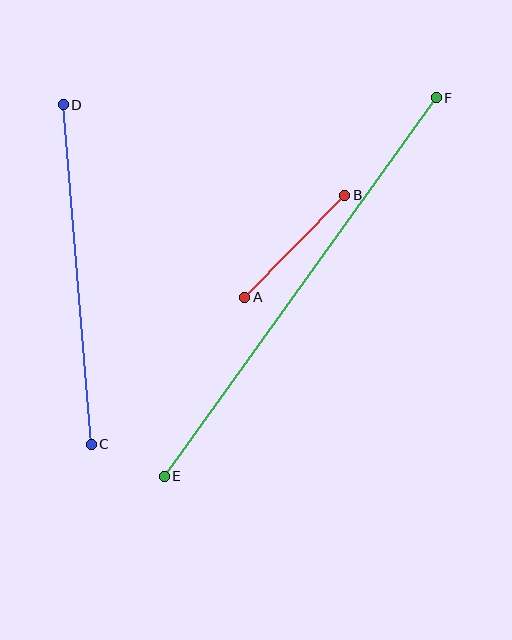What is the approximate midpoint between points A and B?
The midpoint is at approximately (295, 246) pixels.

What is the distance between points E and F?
The distance is approximately 466 pixels.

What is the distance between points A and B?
The distance is approximately 143 pixels.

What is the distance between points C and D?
The distance is approximately 341 pixels.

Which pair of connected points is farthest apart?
Points E and F are farthest apart.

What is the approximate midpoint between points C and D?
The midpoint is at approximately (77, 274) pixels.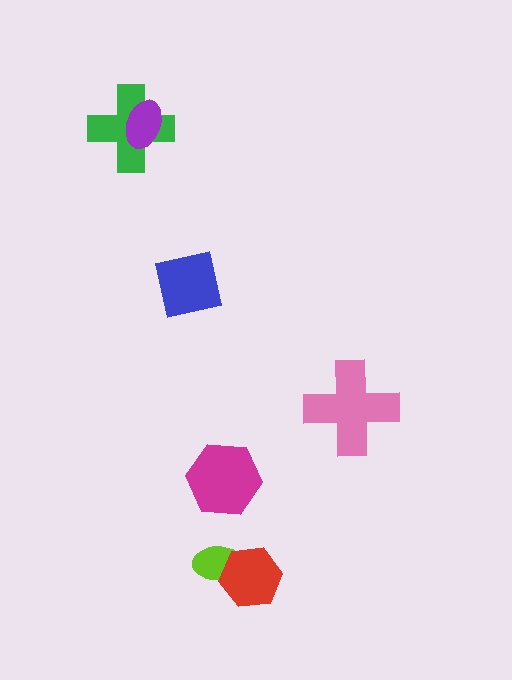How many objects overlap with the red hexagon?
1 object overlaps with the red hexagon.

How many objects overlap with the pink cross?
0 objects overlap with the pink cross.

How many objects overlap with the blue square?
0 objects overlap with the blue square.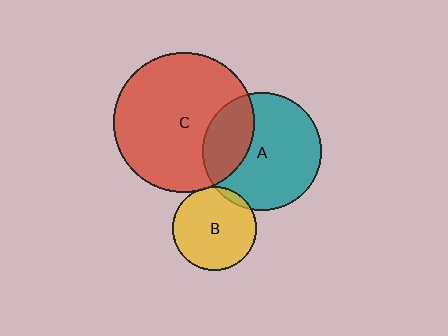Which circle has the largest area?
Circle C (red).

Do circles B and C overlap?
Yes.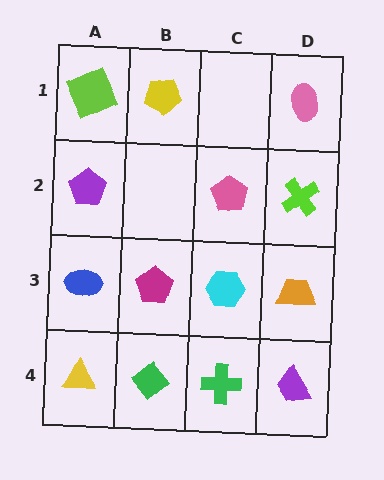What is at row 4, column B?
A green diamond.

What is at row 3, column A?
A blue ellipse.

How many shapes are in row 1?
3 shapes.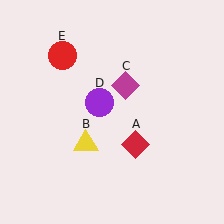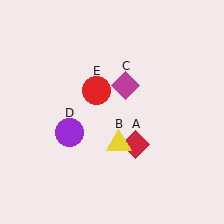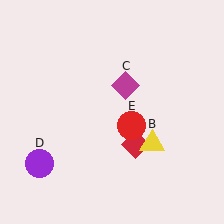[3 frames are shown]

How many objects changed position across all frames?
3 objects changed position: yellow triangle (object B), purple circle (object D), red circle (object E).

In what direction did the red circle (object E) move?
The red circle (object E) moved down and to the right.